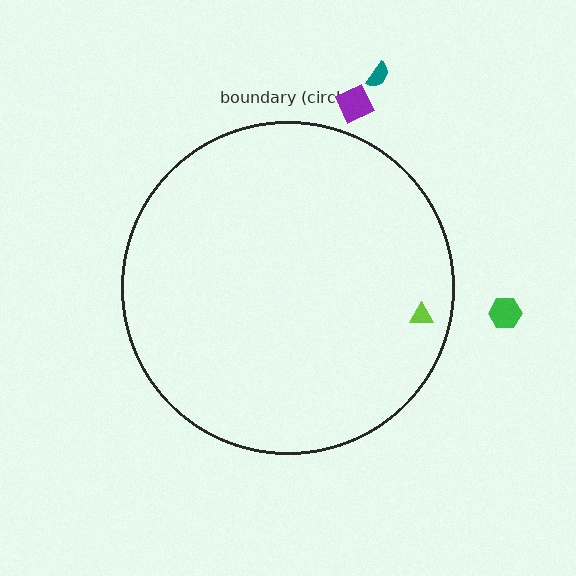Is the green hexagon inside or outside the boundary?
Outside.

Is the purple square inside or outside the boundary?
Outside.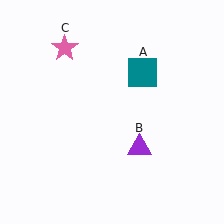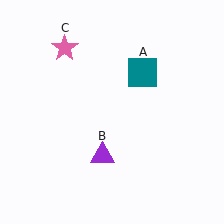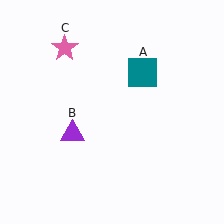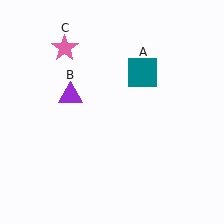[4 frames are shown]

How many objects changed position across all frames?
1 object changed position: purple triangle (object B).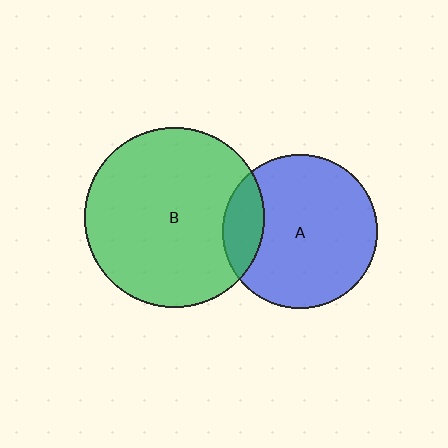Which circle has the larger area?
Circle B (green).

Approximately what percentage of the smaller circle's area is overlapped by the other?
Approximately 15%.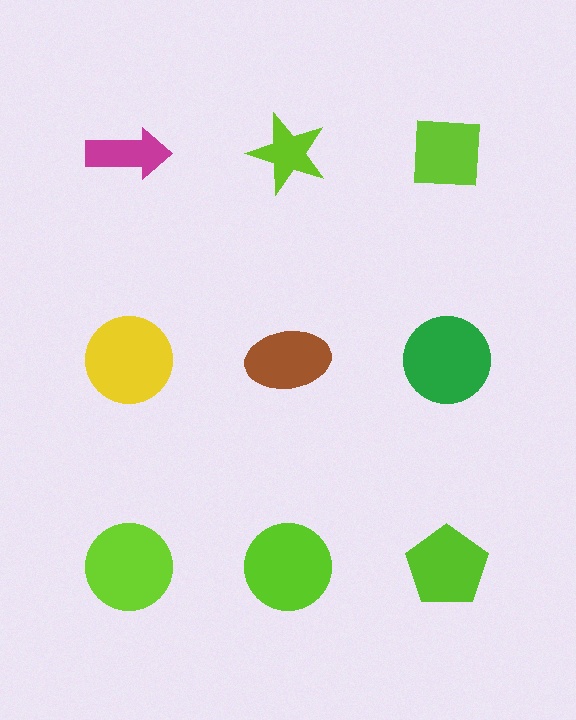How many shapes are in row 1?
3 shapes.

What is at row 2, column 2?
A brown ellipse.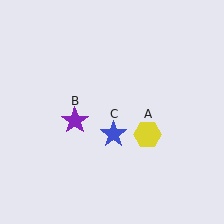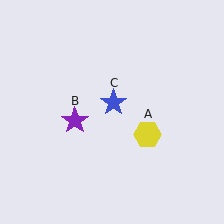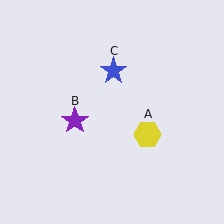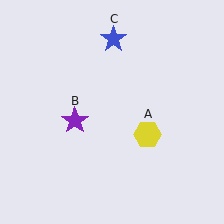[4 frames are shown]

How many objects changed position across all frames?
1 object changed position: blue star (object C).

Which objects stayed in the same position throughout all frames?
Yellow hexagon (object A) and purple star (object B) remained stationary.